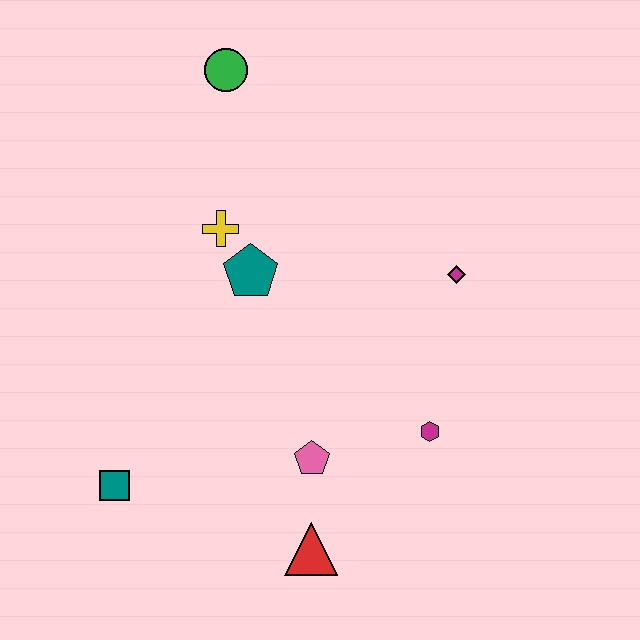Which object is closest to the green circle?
The yellow cross is closest to the green circle.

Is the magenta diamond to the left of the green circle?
No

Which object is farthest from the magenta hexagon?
The green circle is farthest from the magenta hexagon.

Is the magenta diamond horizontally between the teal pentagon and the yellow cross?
No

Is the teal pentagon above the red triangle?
Yes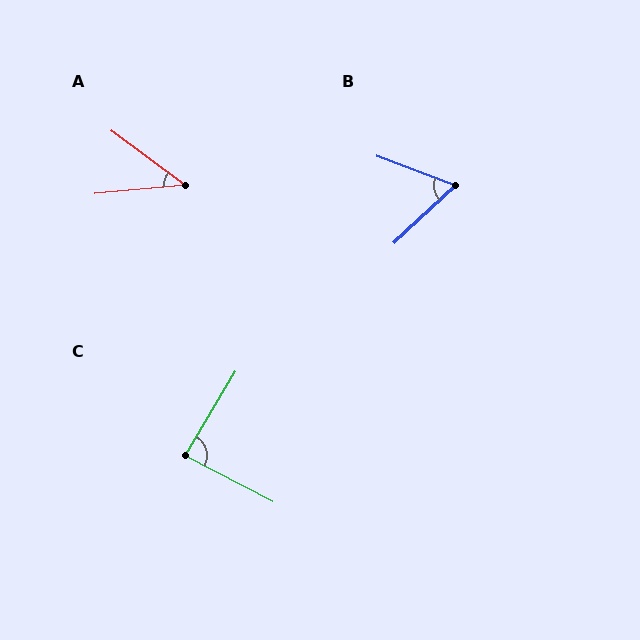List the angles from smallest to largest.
A (42°), B (64°), C (87°).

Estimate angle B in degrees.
Approximately 64 degrees.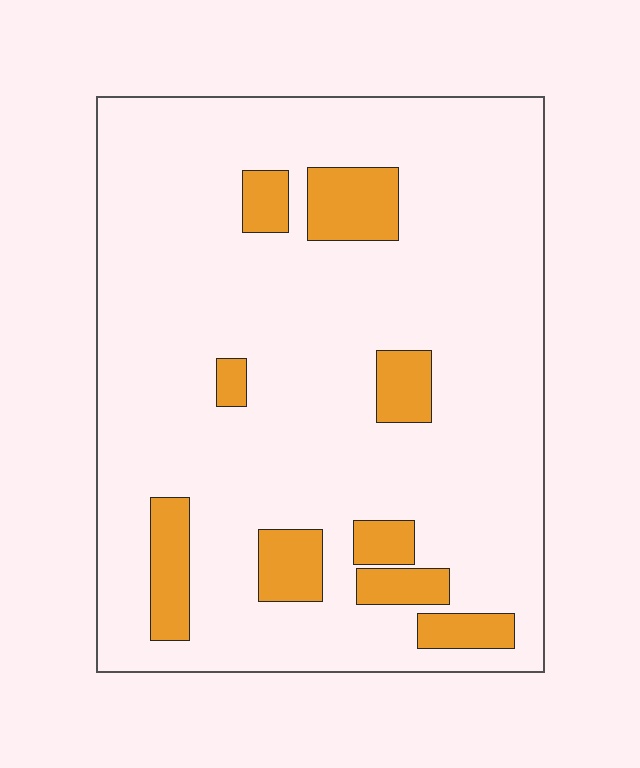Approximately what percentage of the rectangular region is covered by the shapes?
Approximately 15%.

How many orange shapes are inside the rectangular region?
9.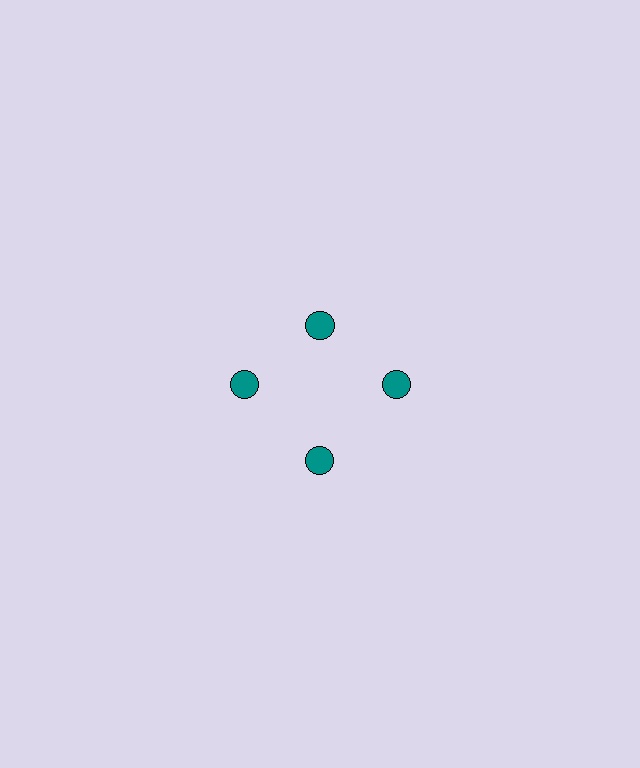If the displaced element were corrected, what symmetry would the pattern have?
It would have 4-fold rotational symmetry — the pattern would map onto itself every 90 degrees.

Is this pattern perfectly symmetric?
No. The 4 teal circles are arranged in a ring, but one element near the 12 o'clock position is pulled inward toward the center, breaking the 4-fold rotational symmetry.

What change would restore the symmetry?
The symmetry would be restored by moving it outward, back onto the ring so that all 4 circles sit at equal angles and equal distance from the center.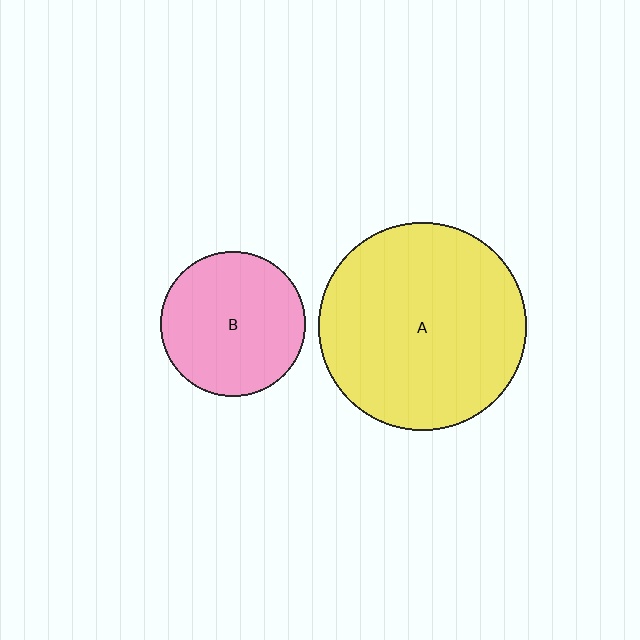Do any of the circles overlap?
No, none of the circles overlap.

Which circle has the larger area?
Circle A (yellow).